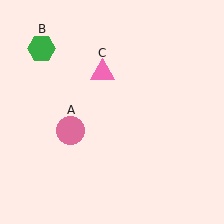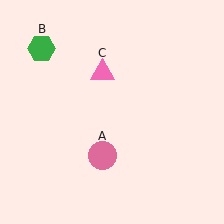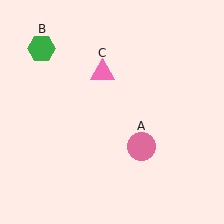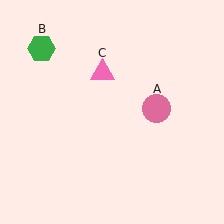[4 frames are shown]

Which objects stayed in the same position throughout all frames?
Green hexagon (object B) and pink triangle (object C) remained stationary.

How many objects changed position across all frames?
1 object changed position: pink circle (object A).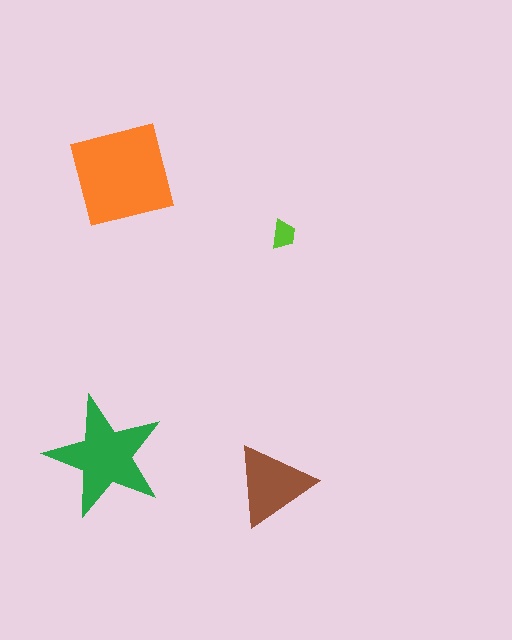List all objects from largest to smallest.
The orange square, the green star, the brown triangle, the lime trapezoid.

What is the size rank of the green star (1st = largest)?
2nd.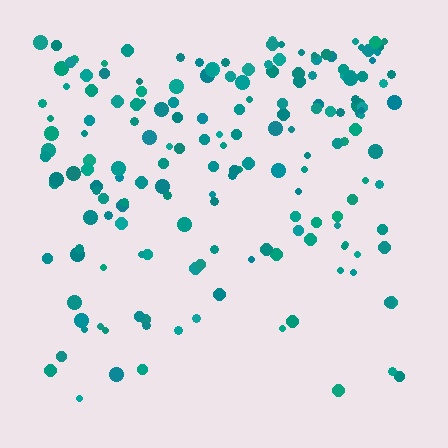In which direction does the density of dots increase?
From bottom to top, with the top side densest.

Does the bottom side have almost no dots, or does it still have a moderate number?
Still a moderate number, just noticeably fewer than the top.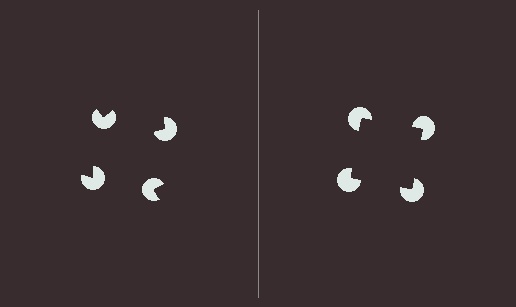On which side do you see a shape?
An illusory square appears on the right side. On the left side the wedge cuts are rotated, so no coherent shape forms.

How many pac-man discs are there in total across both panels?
8 — 4 on each side.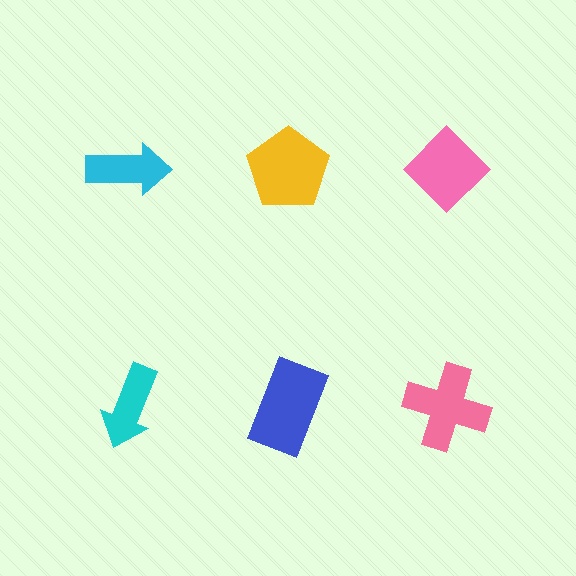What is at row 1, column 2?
A yellow pentagon.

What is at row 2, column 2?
A blue rectangle.